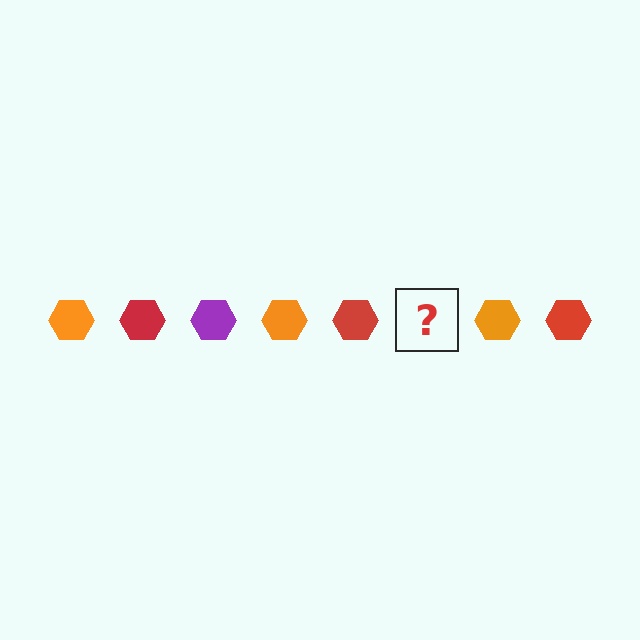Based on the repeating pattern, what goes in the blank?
The blank should be a purple hexagon.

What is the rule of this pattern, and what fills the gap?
The rule is that the pattern cycles through orange, red, purple hexagons. The gap should be filled with a purple hexagon.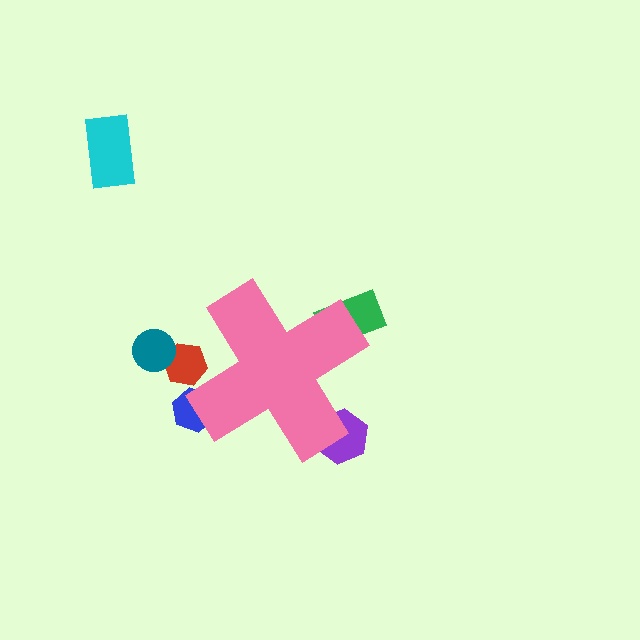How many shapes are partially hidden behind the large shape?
4 shapes are partially hidden.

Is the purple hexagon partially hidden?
Yes, the purple hexagon is partially hidden behind the pink cross.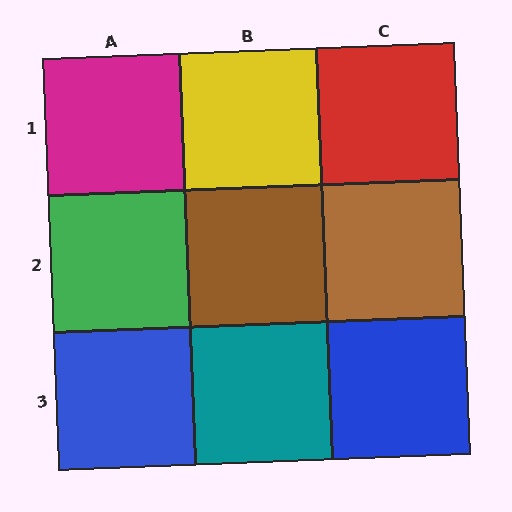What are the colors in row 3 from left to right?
Blue, teal, blue.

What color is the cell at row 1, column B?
Yellow.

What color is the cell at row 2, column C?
Brown.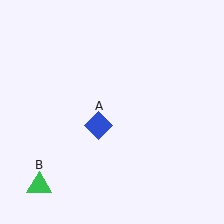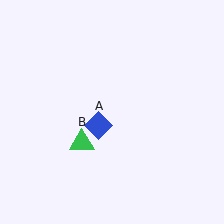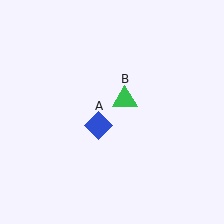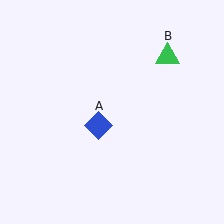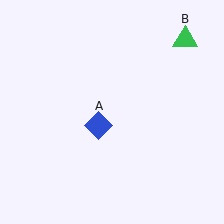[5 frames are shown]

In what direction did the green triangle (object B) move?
The green triangle (object B) moved up and to the right.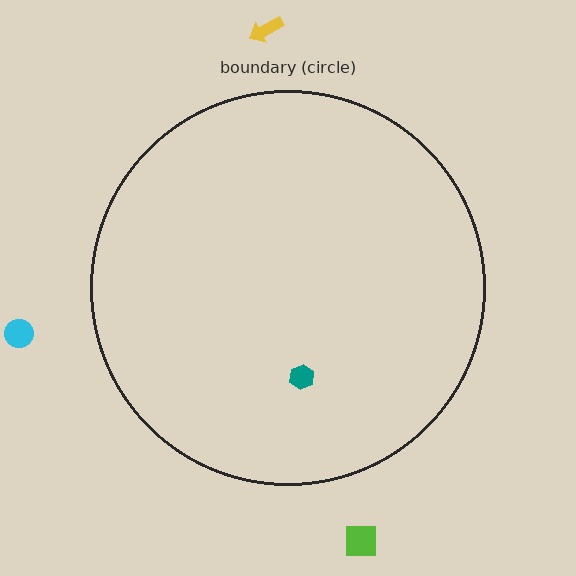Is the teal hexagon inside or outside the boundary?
Inside.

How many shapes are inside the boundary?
1 inside, 3 outside.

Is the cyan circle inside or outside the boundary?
Outside.